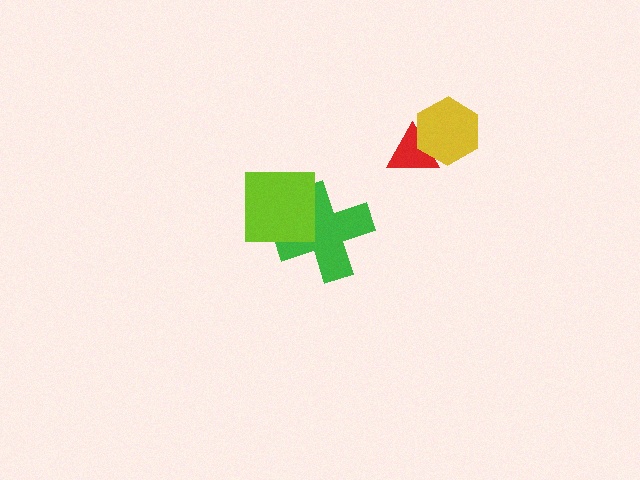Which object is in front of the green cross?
The lime square is in front of the green cross.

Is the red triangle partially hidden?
Yes, it is partially covered by another shape.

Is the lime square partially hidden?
No, no other shape covers it.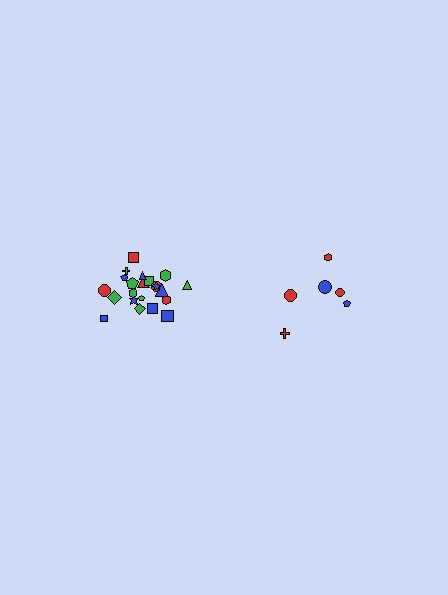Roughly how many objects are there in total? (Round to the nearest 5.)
Roughly 30 objects in total.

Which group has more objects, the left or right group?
The left group.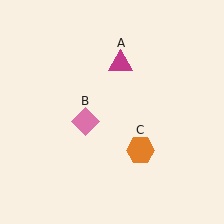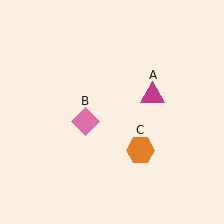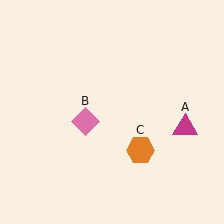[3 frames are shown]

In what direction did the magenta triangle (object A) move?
The magenta triangle (object A) moved down and to the right.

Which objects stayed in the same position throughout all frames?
Pink diamond (object B) and orange hexagon (object C) remained stationary.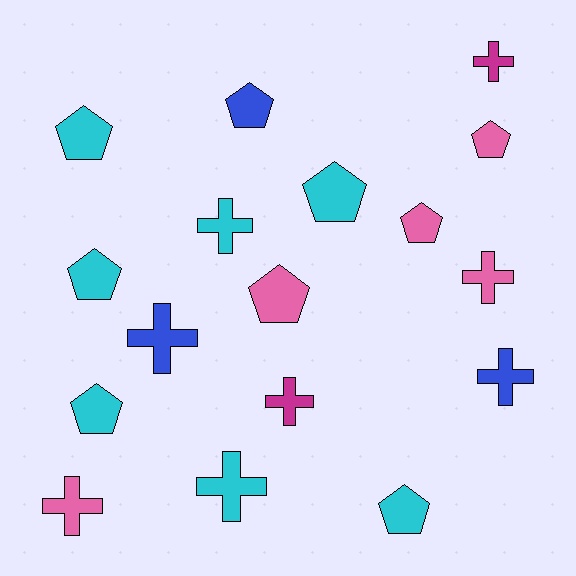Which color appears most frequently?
Cyan, with 7 objects.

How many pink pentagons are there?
There are 3 pink pentagons.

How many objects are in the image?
There are 17 objects.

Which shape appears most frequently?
Pentagon, with 9 objects.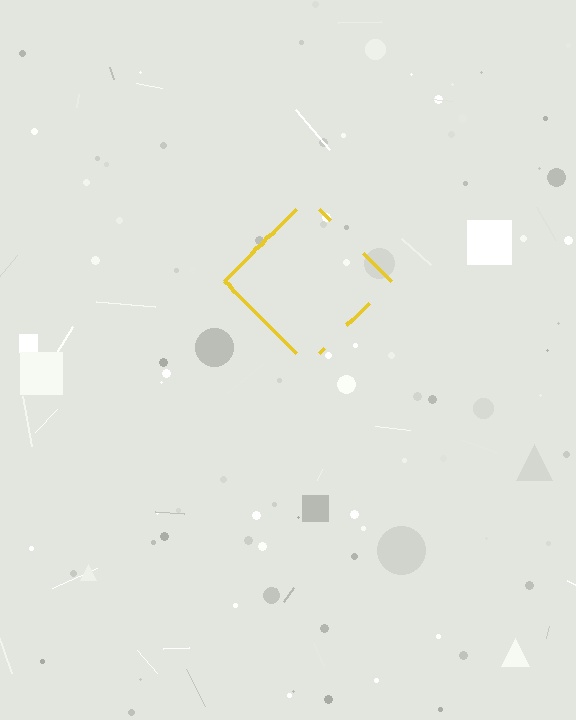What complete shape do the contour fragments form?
The contour fragments form a diamond.